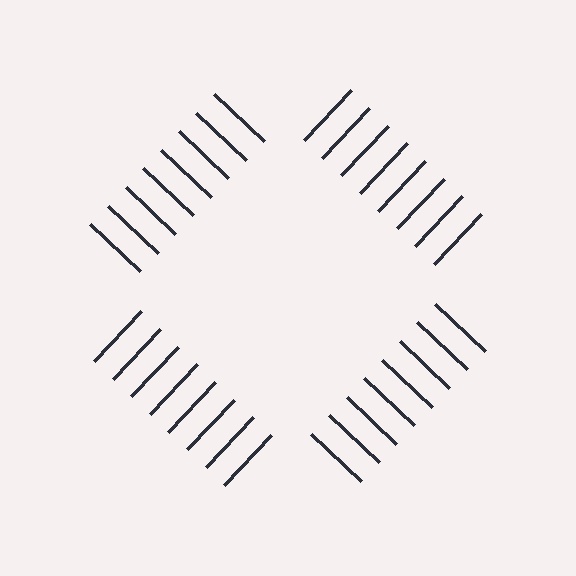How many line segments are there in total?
32 — 8 along each of the 4 edges.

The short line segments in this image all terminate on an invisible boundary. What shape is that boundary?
An illusory square — the line segments terminate on its edges but no continuous stroke is drawn.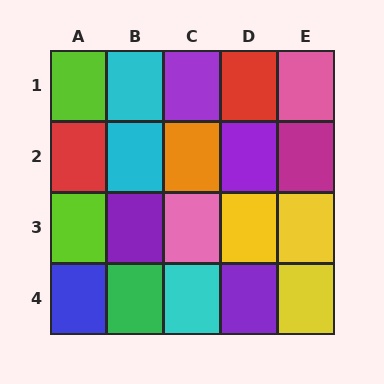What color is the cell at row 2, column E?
Magenta.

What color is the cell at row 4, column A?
Blue.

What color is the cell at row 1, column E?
Pink.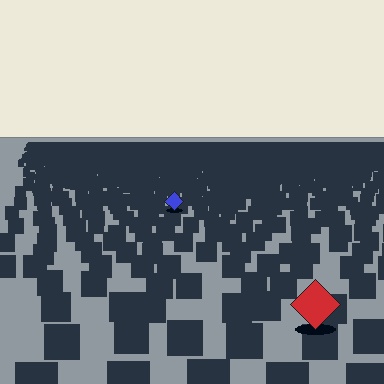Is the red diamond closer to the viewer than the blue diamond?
Yes. The red diamond is closer — you can tell from the texture gradient: the ground texture is coarser near it.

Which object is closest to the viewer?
The red diamond is closest. The texture marks near it are larger and more spread out.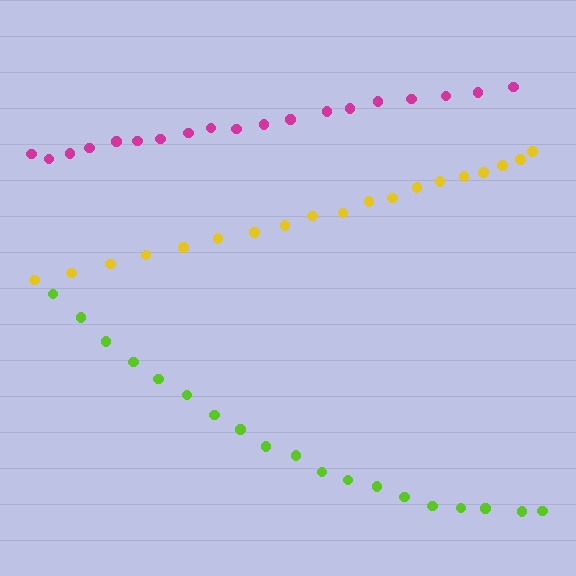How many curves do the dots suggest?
There are 3 distinct paths.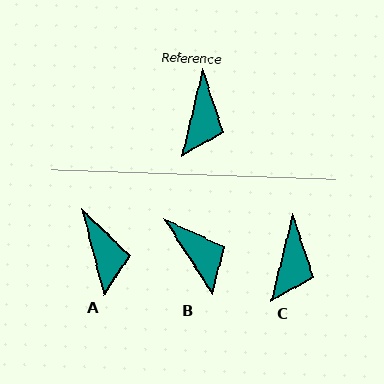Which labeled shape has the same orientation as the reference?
C.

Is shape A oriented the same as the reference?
No, it is off by about 28 degrees.